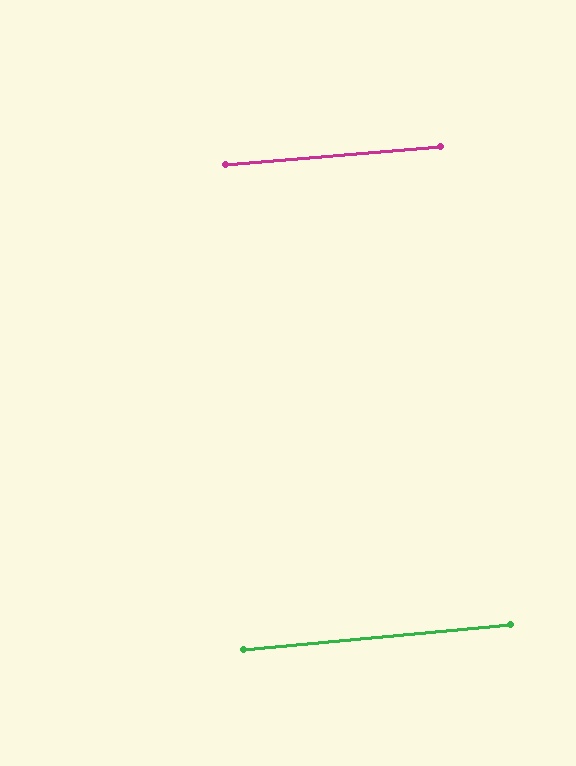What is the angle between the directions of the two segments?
Approximately 1 degree.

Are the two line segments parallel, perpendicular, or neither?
Parallel — their directions differ by only 0.7°.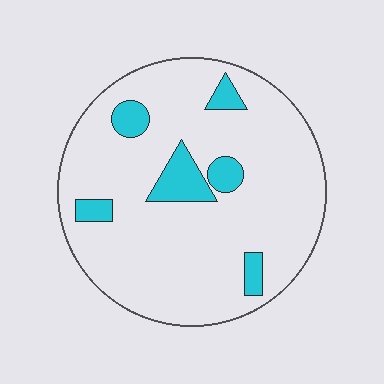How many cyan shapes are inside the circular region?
6.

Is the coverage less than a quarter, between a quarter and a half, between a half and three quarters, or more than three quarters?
Less than a quarter.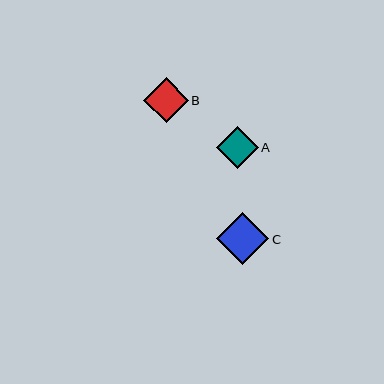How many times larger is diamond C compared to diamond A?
Diamond C is approximately 1.2 times the size of diamond A.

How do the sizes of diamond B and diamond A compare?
Diamond B and diamond A are approximately the same size.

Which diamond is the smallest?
Diamond A is the smallest with a size of approximately 42 pixels.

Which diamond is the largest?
Diamond C is the largest with a size of approximately 52 pixels.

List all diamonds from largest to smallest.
From largest to smallest: C, B, A.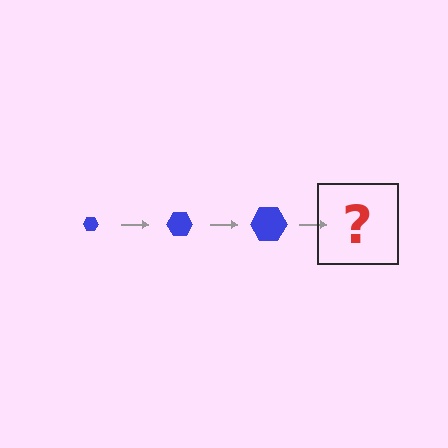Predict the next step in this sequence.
The next step is a blue hexagon, larger than the previous one.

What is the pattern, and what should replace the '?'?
The pattern is that the hexagon gets progressively larger each step. The '?' should be a blue hexagon, larger than the previous one.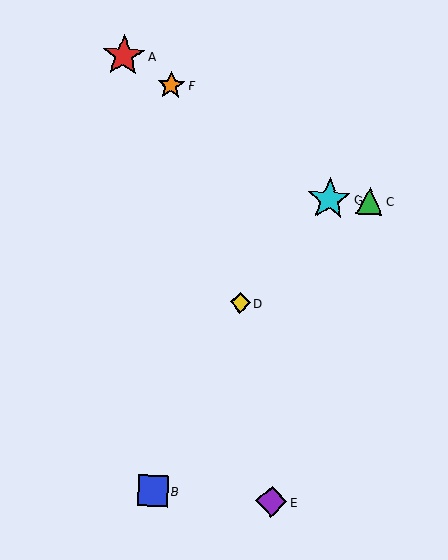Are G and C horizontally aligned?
Yes, both are at y≈199.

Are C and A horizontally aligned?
No, C is at y≈201 and A is at y≈56.